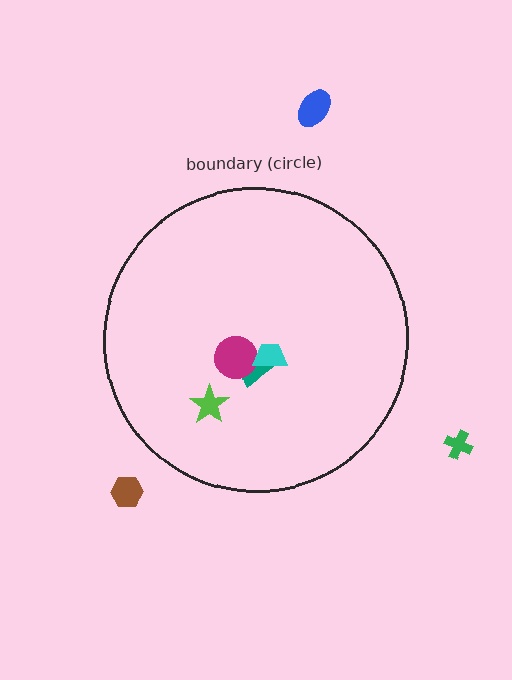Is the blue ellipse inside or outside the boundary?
Outside.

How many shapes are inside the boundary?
4 inside, 3 outside.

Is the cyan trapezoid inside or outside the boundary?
Inside.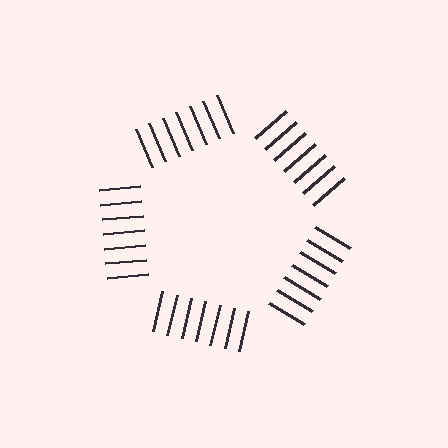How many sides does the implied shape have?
5 sides — the line-ends trace a pentagon.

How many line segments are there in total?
35 — 7 along each of the 5 edges.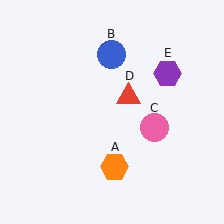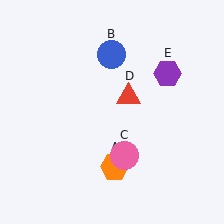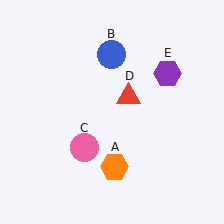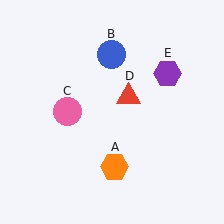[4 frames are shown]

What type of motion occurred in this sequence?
The pink circle (object C) rotated clockwise around the center of the scene.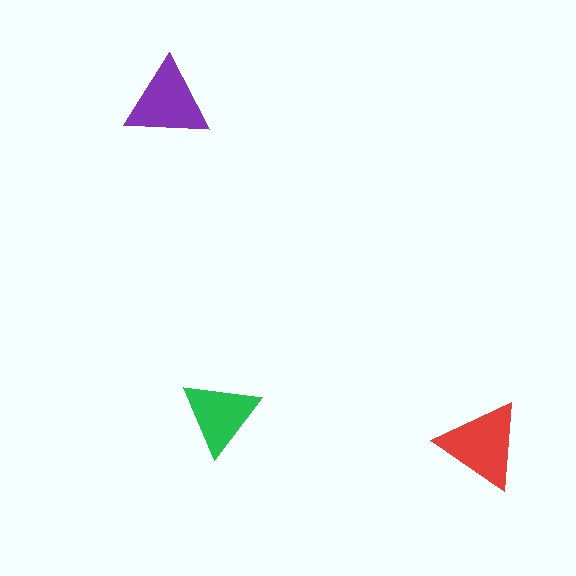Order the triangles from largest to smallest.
the red one, the purple one, the green one.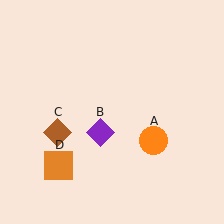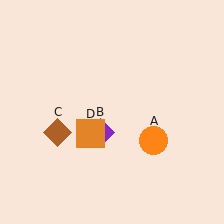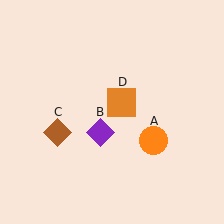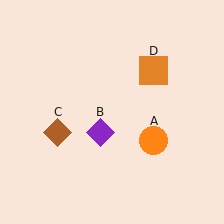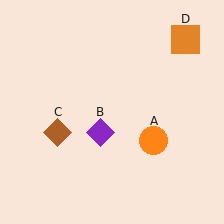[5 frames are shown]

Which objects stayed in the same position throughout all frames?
Orange circle (object A) and purple diamond (object B) and brown diamond (object C) remained stationary.